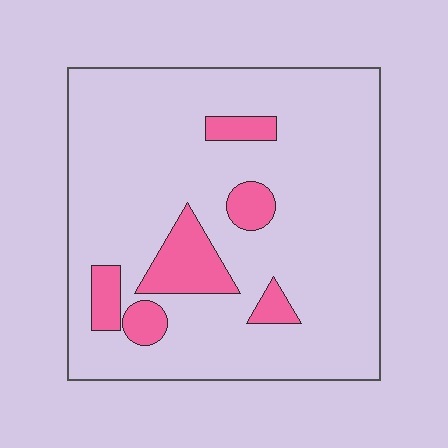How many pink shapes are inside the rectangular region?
6.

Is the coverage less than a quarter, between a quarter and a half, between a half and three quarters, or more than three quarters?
Less than a quarter.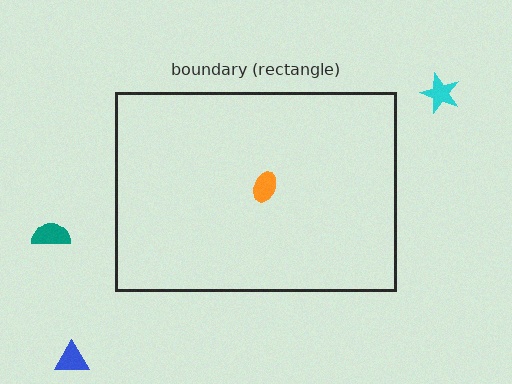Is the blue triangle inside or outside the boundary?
Outside.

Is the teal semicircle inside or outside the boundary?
Outside.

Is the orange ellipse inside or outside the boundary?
Inside.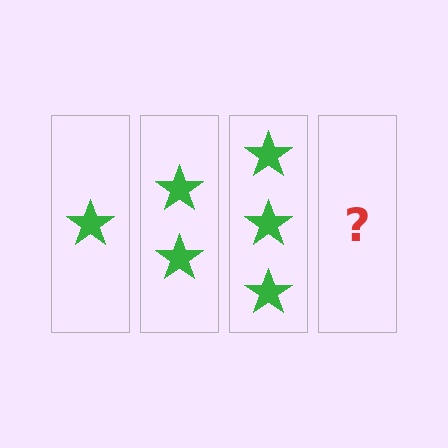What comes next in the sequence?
The next element should be 4 stars.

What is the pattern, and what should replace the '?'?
The pattern is that each step adds one more star. The '?' should be 4 stars.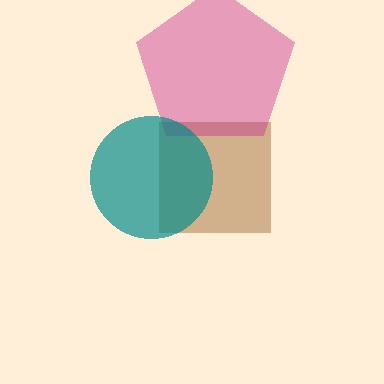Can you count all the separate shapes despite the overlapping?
Yes, there are 3 separate shapes.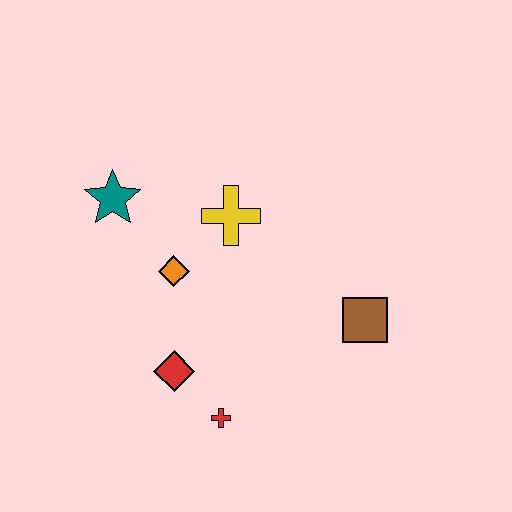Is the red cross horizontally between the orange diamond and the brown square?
Yes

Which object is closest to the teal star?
The orange diamond is closest to the teal star.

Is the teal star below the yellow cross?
No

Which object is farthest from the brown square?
The teal star is farthest from the brown square.